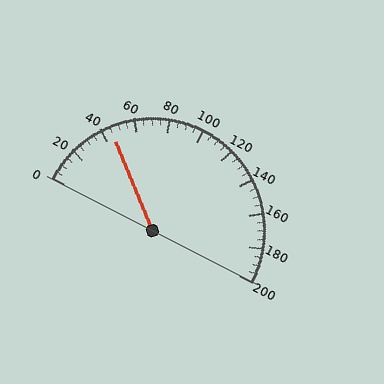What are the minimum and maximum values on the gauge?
The gauge ranges from 0 to 200.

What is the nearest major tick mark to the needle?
The nearest major tick mark is 40.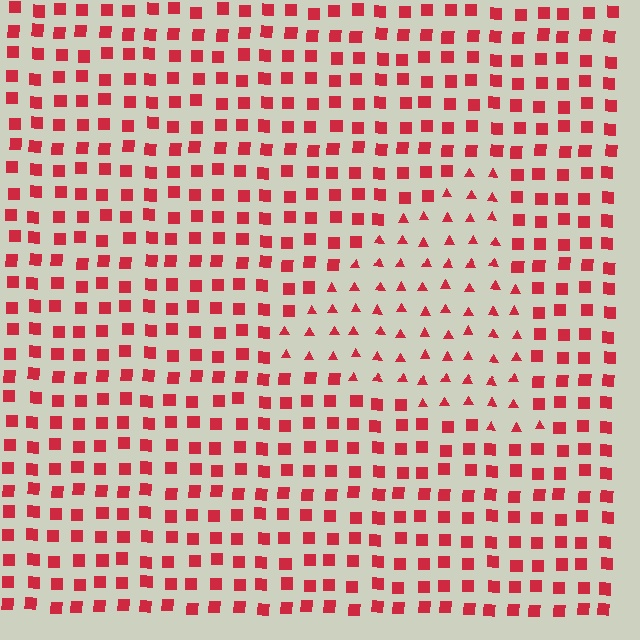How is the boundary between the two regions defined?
The boundary is defined by a change in element shape: triangles inside vs. squares outside. All elements share the same color and spacing.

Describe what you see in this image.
The image is filled with small red elements arranged in a uniform grid. A triangle-shaped region contains triangles, while the surrounding area contains squares. The boundary is defined purely by the change in element shape.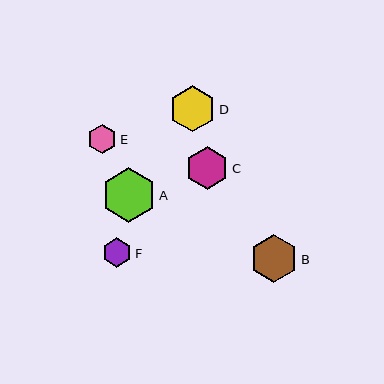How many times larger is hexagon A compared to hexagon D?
Hexagon A is approximately 1.2 times the size of hexagon D.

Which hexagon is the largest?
Hexagon A is the largest with a size of approximately 54 pixels.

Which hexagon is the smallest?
Hexagon F is the smallest with a size of approximately 29 pixels.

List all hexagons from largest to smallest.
From largest to smallest: A, B, D, C, E, F.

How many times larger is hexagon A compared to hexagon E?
Hexagon A is approximately 1.8 times the size of hexagon E.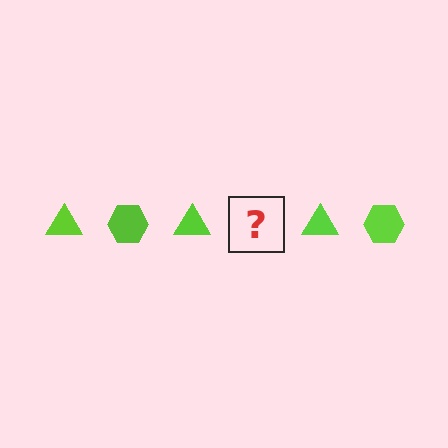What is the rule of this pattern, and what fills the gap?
The rule is that the pattern cycles through triangle, hexagon shapes in lime. The gap should be filled with a lime hexagon.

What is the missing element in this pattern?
The missing element is a lime hexagon.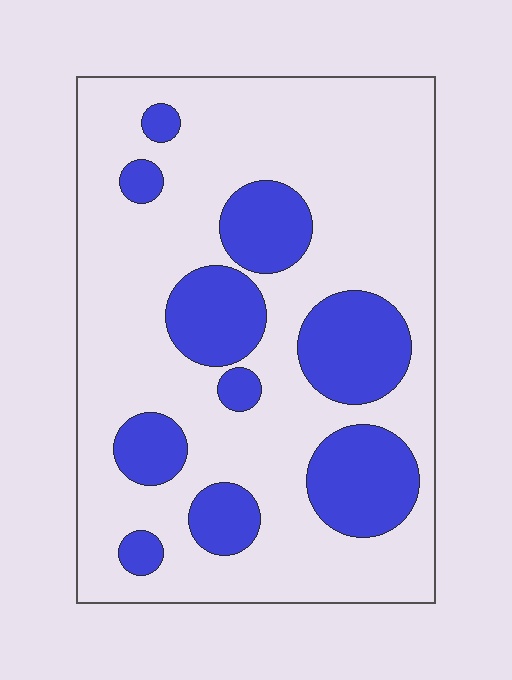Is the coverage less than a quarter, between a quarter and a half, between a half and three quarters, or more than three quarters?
Between a quarter and a half.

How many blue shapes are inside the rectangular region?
10.